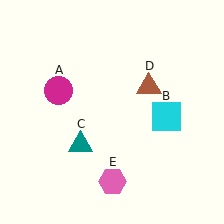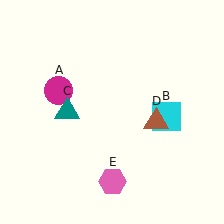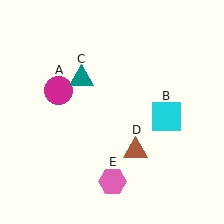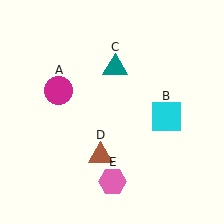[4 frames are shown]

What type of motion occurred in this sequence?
The teal triangle (object C), brown triangle (object D) rotated clockwise around the center of the scene.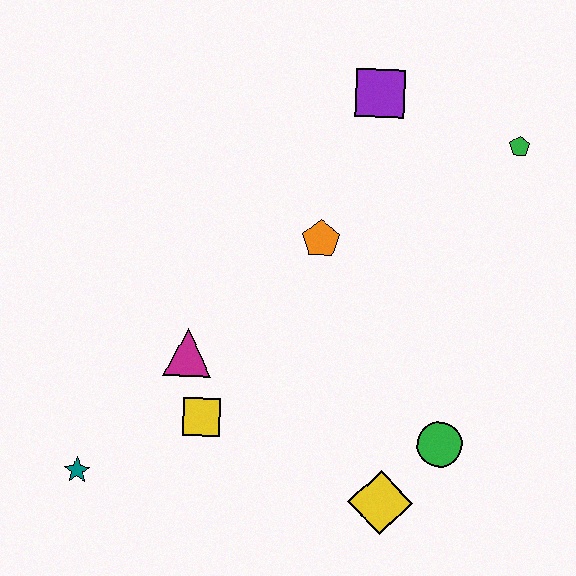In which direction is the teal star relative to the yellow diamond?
The teal star is to the left of the yellow diamond.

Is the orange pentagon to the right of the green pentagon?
No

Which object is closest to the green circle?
The yellow diamond is closest to the green circle.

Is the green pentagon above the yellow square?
Yes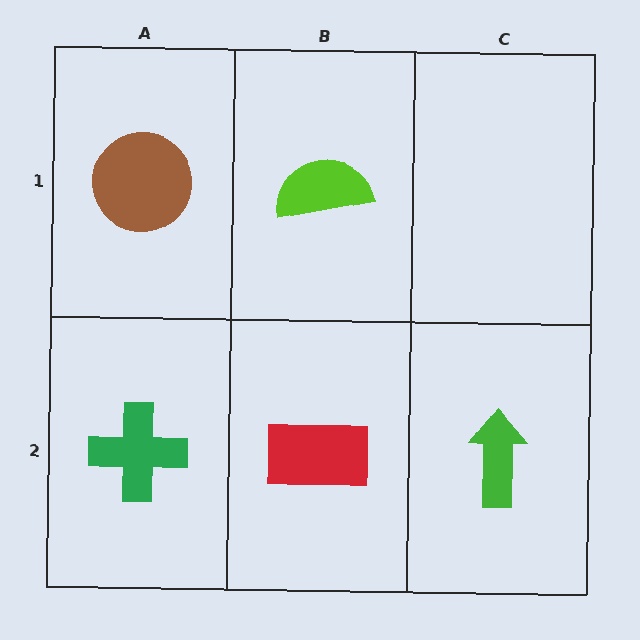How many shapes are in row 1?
2 shapes.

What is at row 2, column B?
A red rectangle.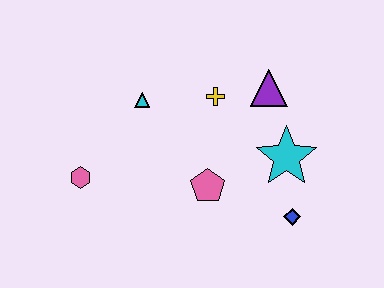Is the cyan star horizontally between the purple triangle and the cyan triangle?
No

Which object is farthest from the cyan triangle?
The blue diamond is farthest from the cyan triangle.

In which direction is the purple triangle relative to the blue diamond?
The purple triangle is above the blue diamond.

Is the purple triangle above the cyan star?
Yes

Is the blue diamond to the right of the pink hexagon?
Yes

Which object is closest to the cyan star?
The blue diamond is closest to the cyan star.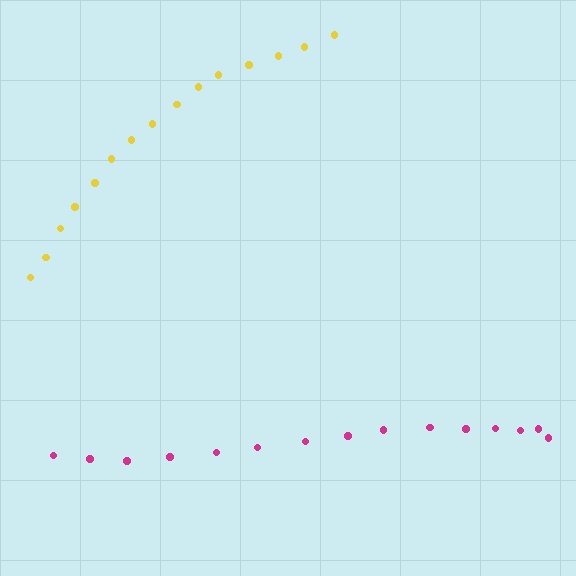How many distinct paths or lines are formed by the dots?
There are 2 distinct paths.